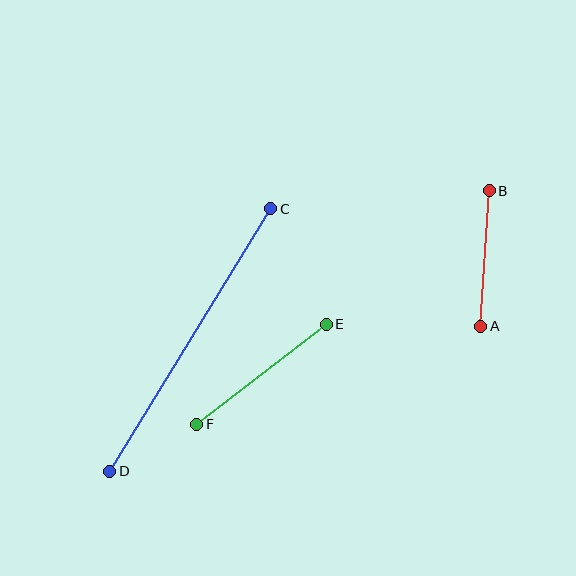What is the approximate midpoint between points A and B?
The midpoint is at approximately (485, 258) pixels.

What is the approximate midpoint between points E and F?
The midpoint is at approximately (261, 374) pixels.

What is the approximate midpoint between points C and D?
The midpoint is at approximately (190, 340) pixels.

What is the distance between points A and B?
The distance is approximately 136 pixels.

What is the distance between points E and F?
The distance is approximately 163 pixels.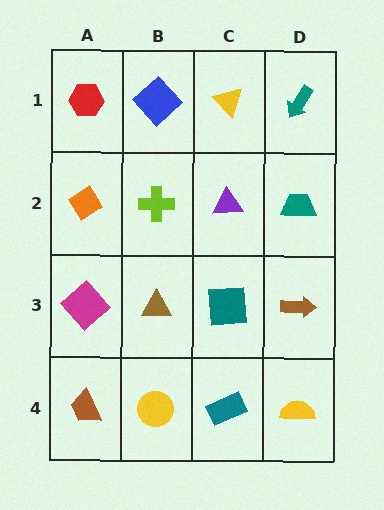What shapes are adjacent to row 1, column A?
An orange diamond (row 2, column A), a blue diamond (row 1, column B).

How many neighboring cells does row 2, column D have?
3.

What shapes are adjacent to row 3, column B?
A lime cross (row 2, column B), a yellow circle (row 4, column B), a magenta diamond (row 3, column A), a teal square (row 3, column C).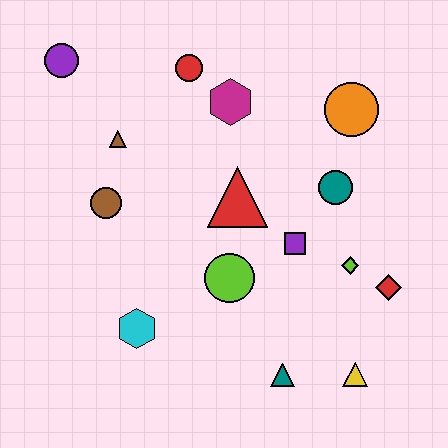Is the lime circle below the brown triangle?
Yes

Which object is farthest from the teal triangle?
The purple circle is farthest from the teal triangle.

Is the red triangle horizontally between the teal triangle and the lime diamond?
No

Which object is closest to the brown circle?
The brown triangle is closest to the brown circle.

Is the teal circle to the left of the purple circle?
No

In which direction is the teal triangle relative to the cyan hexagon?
The teal triangle is to the right of the cyan hexagon.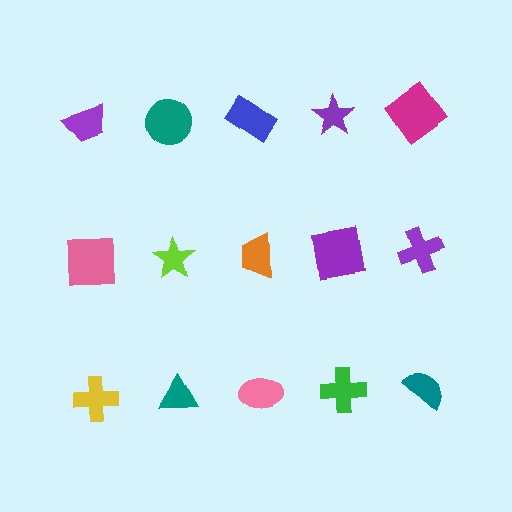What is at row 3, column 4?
A green cross.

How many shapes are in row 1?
5 shapes.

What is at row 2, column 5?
A purple cross.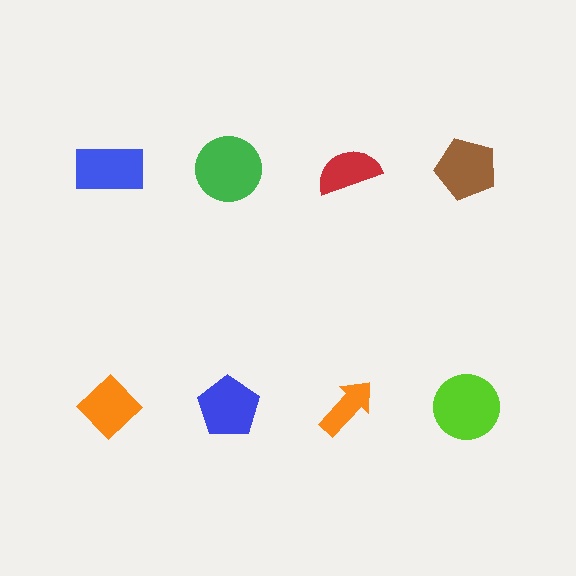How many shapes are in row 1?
4 shapes.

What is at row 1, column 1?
A blue rectangle.